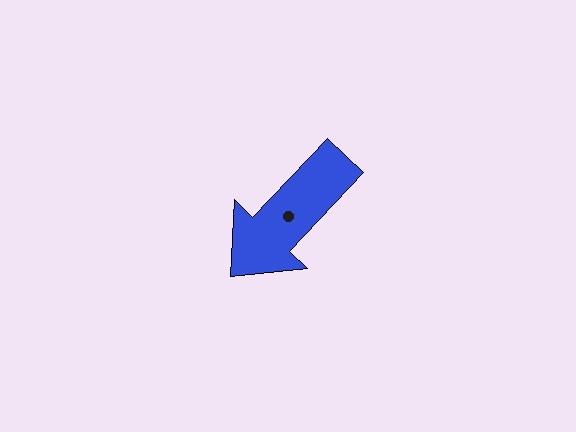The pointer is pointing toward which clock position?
Roughly 7 o'clock.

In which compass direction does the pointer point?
Southwest.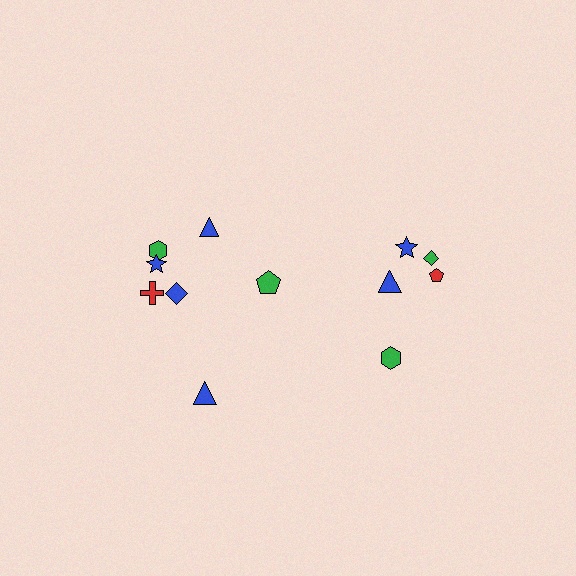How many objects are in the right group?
There are 5 objects.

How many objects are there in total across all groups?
There are 12 objects.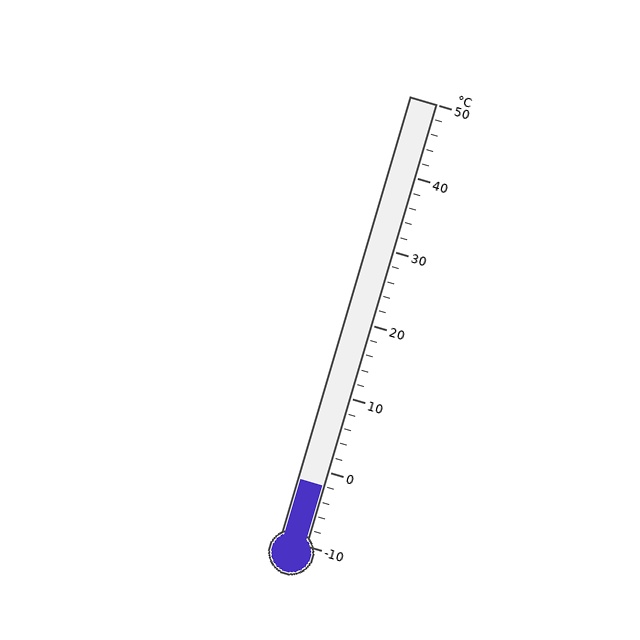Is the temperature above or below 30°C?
The temperature is below 30°C.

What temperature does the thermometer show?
The thermometer shows approximately -2°C.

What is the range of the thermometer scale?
The thermometer scale ranges from -10°C to 50°C.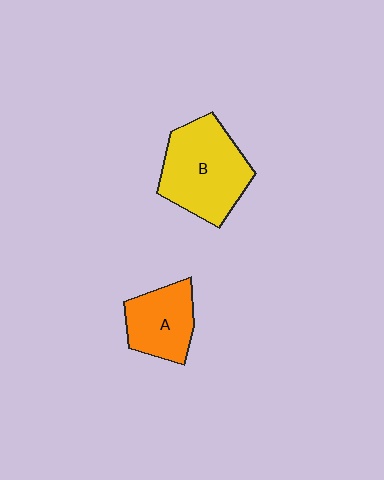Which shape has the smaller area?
Shape A (orange).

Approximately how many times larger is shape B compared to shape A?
Approximately 1.6 times.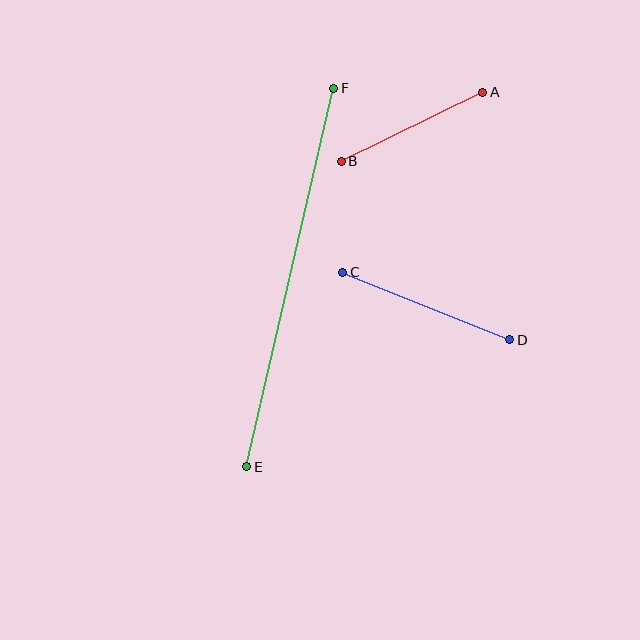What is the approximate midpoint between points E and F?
The midpoint is at approximately (290, 278) pixels.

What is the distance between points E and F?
The distance is approximately 388 pixels.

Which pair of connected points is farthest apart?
Points E and F are farthest apart.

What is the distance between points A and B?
The distance is approximately 157 pixels.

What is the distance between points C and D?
The distance is approximately 180 pixels.